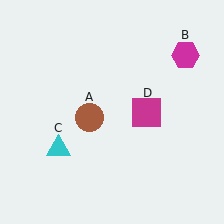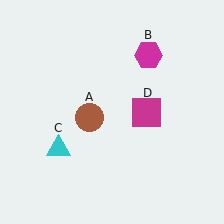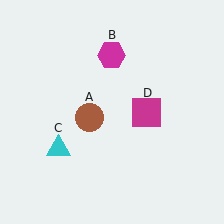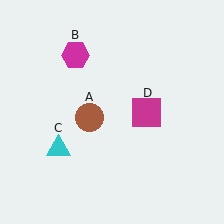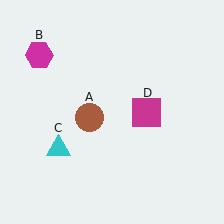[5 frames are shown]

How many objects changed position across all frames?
1 object changed position: magenta hexagon (object B).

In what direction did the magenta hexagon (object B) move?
The magenta hexagon (object B) moved left.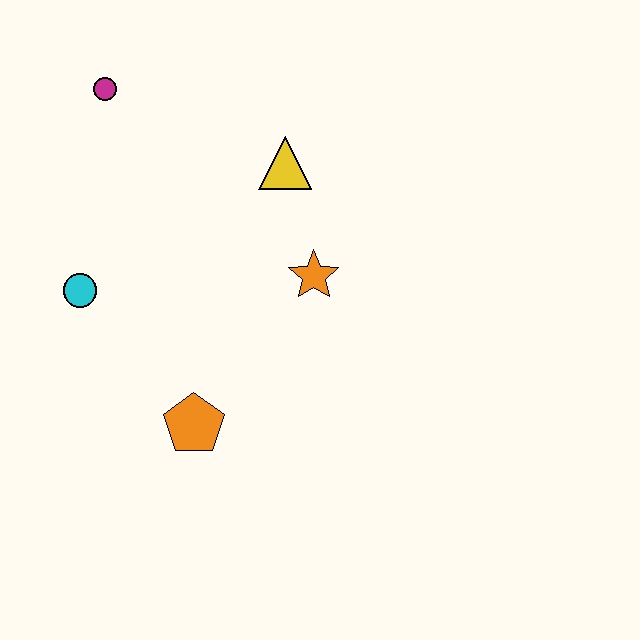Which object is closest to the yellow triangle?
The orange star is closest to the yellow triangle.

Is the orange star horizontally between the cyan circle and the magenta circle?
No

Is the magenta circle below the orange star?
No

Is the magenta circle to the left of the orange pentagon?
Yes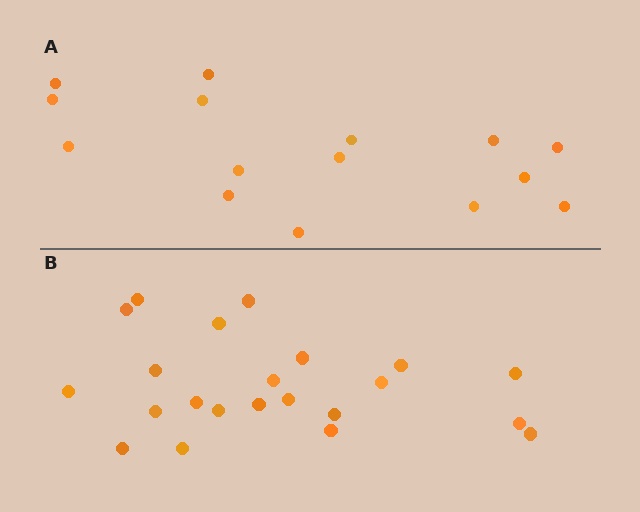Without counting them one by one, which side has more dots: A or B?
Region B (the bottom region) has more dots.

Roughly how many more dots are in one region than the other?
Region B has roughly 8 or so more dots than region A.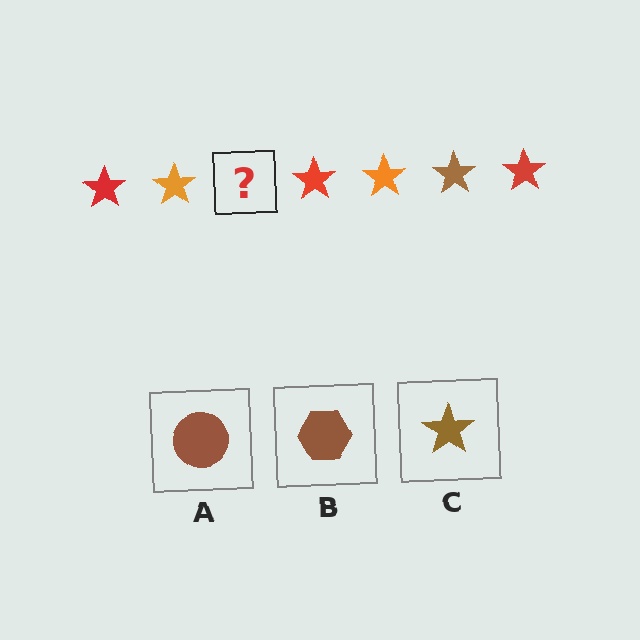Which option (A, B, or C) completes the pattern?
C.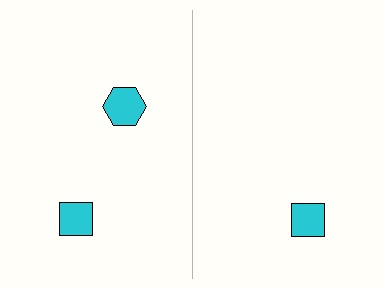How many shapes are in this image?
There are 3 shapes in this image.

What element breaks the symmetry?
A cyan hexagon is missing from the right side.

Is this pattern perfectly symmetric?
No, the pattern is not perfectly symmetric. A cyan hexagon is missing from the right side.